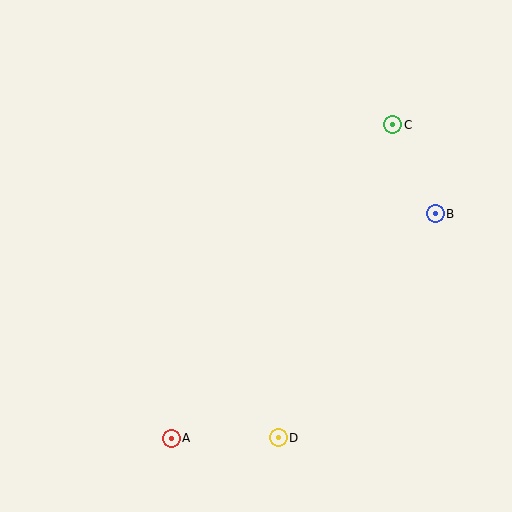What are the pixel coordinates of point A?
Point A is at (171, 439).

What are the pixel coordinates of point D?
Point D is at (278, 438).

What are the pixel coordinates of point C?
Point C is at (393, 125).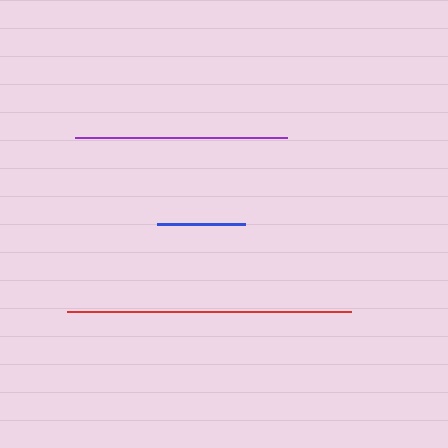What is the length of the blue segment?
The blue segment is approximately 88 pixels long.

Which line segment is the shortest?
The blue line is the shortest at approximately 88 pixels.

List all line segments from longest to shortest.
From longest to shortest: red, purple, blue.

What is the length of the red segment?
The red segment is approximately 284 pixels long.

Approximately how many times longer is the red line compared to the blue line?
The red line is approximately 3.2 times the length of the blue line.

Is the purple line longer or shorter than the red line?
The red line is longer than the purple line.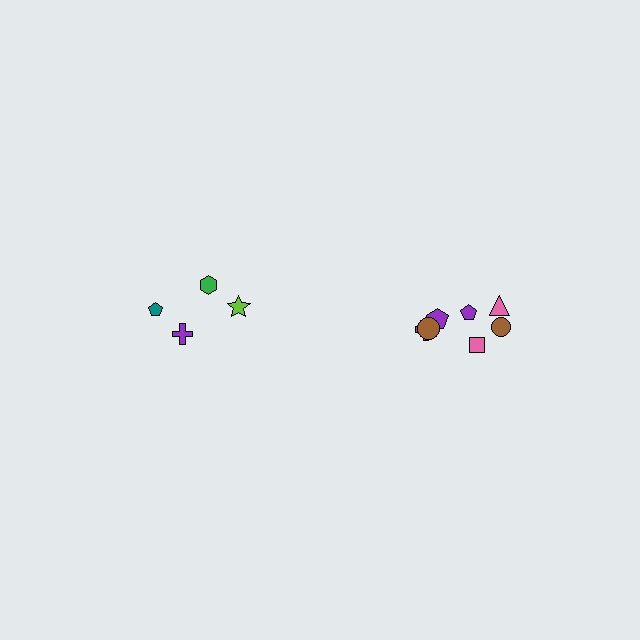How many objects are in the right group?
There are 7 objects.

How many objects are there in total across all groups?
There are 11 objects.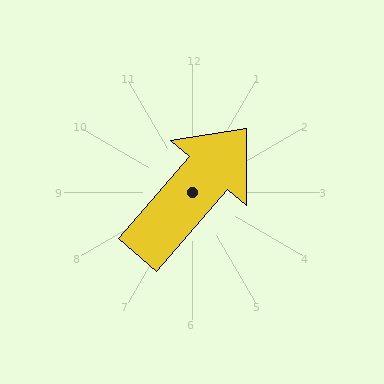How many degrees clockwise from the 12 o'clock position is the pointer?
Approximately 41 degrees.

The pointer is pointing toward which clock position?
Roughly 1 o'clock.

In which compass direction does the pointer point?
Northeast.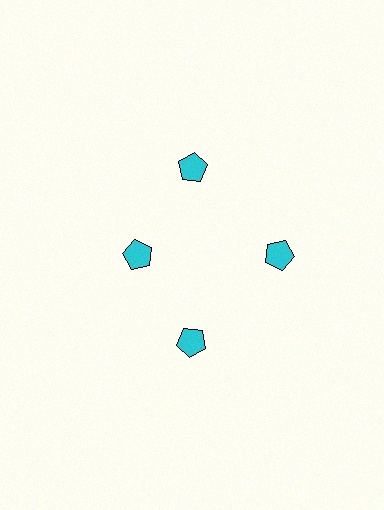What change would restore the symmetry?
The symmetry would be restored by moving it outward, back onto the ring so that all 4 pentagons sit at equal angles and equal distance from the center.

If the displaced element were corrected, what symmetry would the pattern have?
It would have 4-fold rotational symmetry — the pattern would map onto itself every 90 degrees.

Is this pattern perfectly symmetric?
No. The 4 cyan pentagons are arranged in a ring, but one element near the 9 o'clock position is pulled inward toward the center, breaking the 4-fold rotational symmetry.